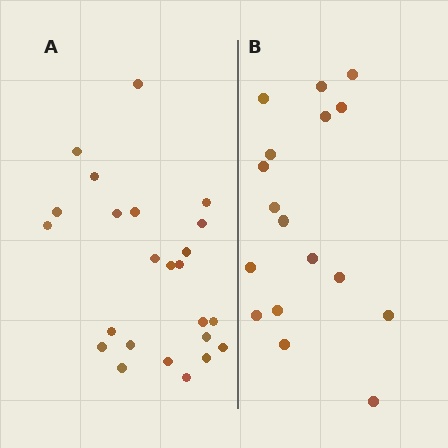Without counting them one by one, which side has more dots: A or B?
Region A (the left region) has more dots.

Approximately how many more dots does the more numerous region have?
Region A has roughly 8 or so more dots than region B.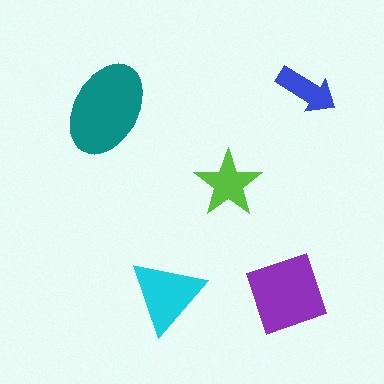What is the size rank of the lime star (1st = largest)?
4th.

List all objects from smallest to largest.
The blue arrow, the lime star, the cyan triangle, the purple square, the teal ellipse.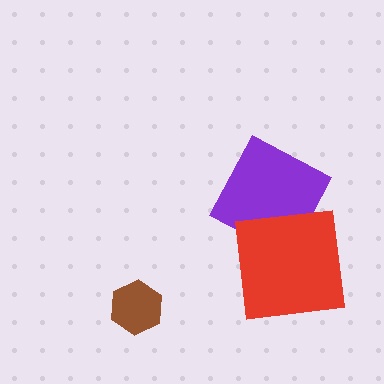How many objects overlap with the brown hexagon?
0 objects overlap with the brown hexagon.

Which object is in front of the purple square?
The red square is in front of the purple square.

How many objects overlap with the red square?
1 object overlaps with the red square.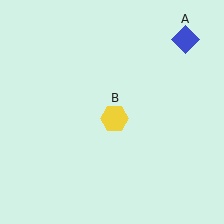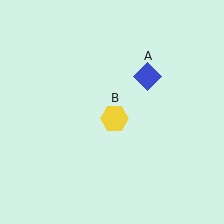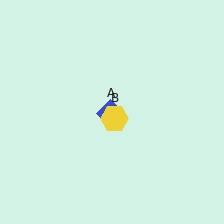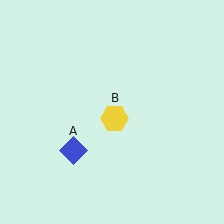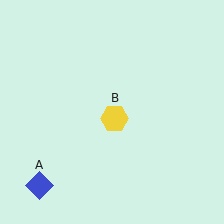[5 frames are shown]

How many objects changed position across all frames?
1 object changed position: blue diamond (object A).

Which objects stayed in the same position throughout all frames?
Yellow hexagon (object B) remained stationary.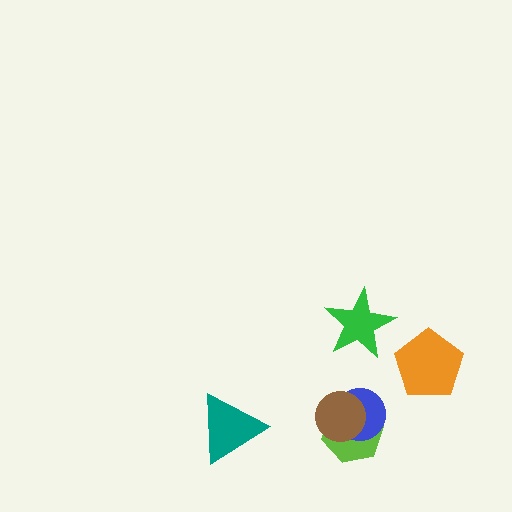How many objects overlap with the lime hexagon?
2 objects overlap with the lime hexagon.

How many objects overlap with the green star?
0 objects overlap with the green star.